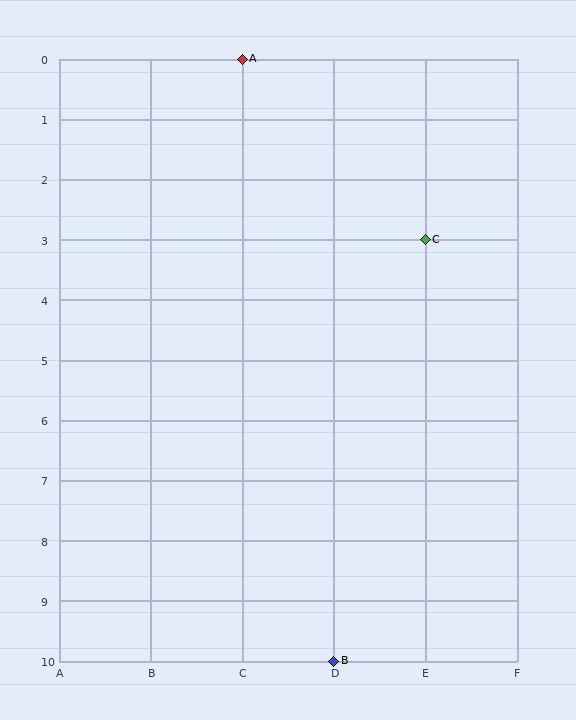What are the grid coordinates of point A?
Point A is at grid coordinates (C, 0).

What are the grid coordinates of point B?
Point B is at grid coordinates (D, 10).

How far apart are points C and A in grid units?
Points C and A are 2 columns and 3 rows apart (about 3.6 grid units diagonally).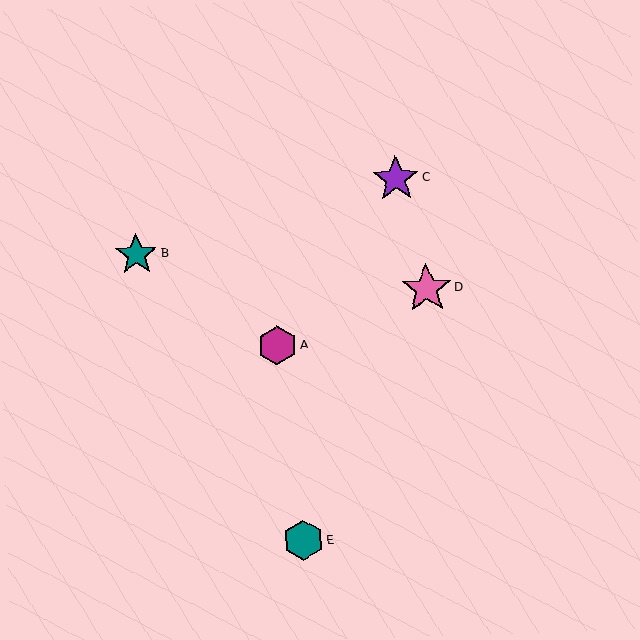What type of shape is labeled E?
Shape E is a teal hexagon.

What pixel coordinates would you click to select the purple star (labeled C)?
Click at (396, 179) to select the purple star C.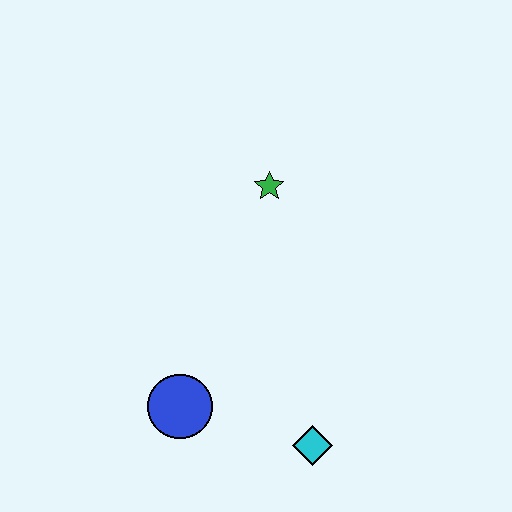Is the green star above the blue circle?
Yes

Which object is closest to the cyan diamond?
The blue circle is closest to the cyan diamond.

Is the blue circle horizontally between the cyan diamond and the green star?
No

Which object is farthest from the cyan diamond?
The green star is farthest from the cyan diamond.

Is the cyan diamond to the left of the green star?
No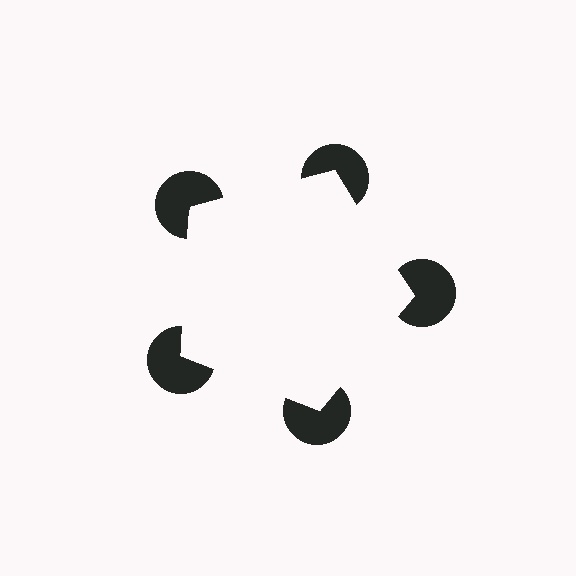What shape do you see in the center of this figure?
An illusory pentagon — its edges are inferred from the aligned wedge cuts in the pac-man discs, not physically drawn.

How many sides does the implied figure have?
5 sides.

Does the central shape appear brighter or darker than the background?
It typically appears slightly brighter than the background, even though no actual brightness change is drawn.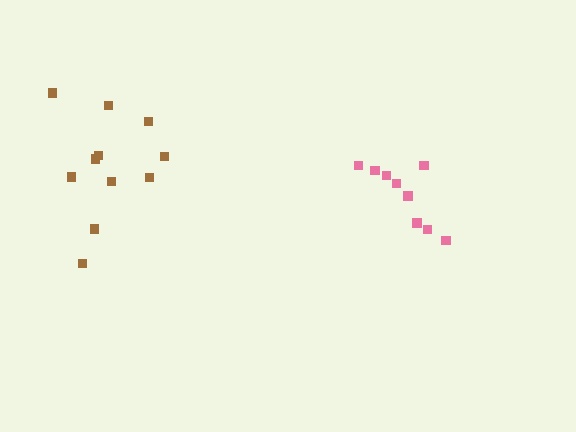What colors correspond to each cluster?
The clusters are colored: brown, pink.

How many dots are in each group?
Group 1: 11 dots, Group 2: 9 dots (20 total).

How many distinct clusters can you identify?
There are 2 distinct clusters.